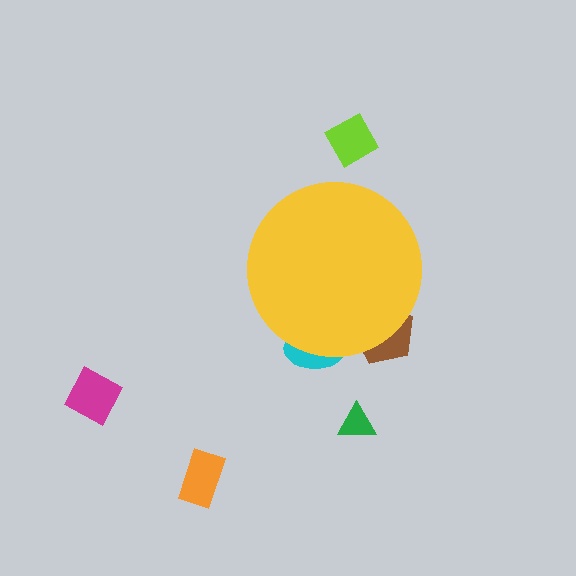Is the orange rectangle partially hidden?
No, the orange rectangle is fully visible.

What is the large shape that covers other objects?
A yellow circle.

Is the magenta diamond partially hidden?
No, the magenta diamond is fully visible.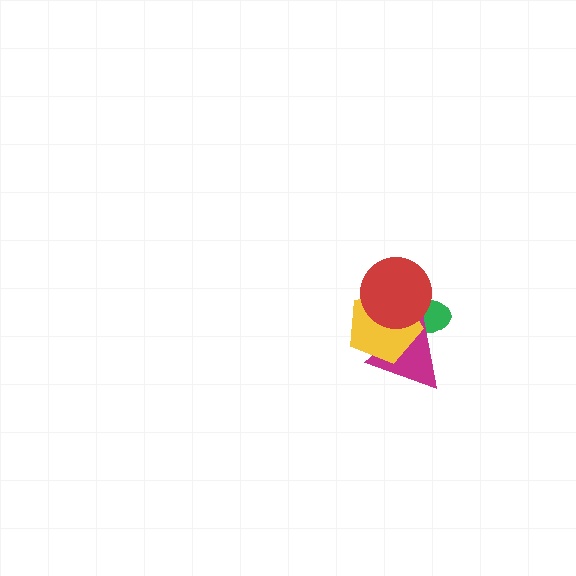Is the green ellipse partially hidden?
Yes, it is partially covered by another shape.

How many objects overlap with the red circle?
3 objects overlap with the red circle.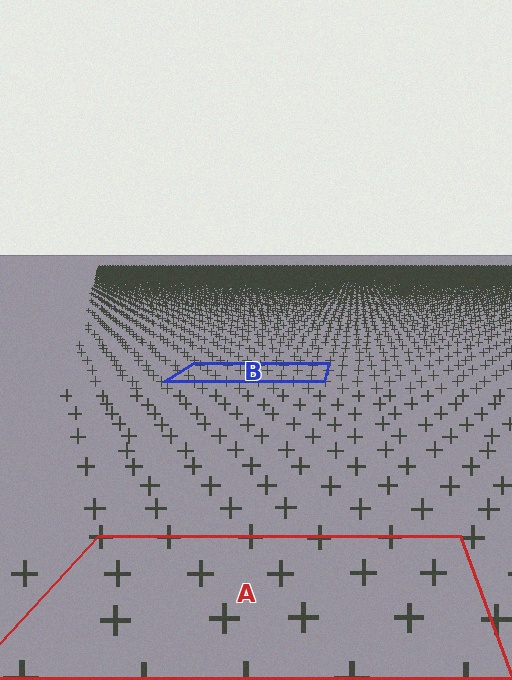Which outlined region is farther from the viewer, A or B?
Region B is farther from the viewer — the texture elements inside it appear smaller and more densely packed.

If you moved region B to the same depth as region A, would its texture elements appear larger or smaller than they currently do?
They would appear larger. At a closer depth, the same texture elements are projected at a bigger on-screen size.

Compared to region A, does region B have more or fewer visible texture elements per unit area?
Region B has more texture elements per unit area — they are packed more densely because it is farther away.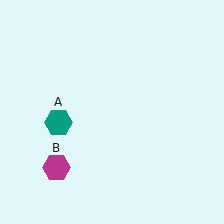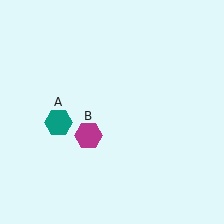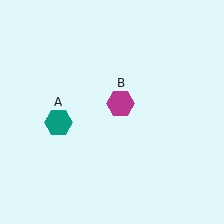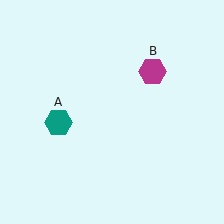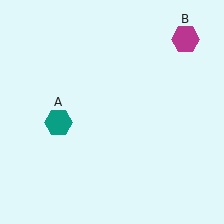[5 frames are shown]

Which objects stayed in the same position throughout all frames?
Teal hexagon (object A) remained stationary.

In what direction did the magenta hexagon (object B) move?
The magenta hexagon (object B) moved up and to the right.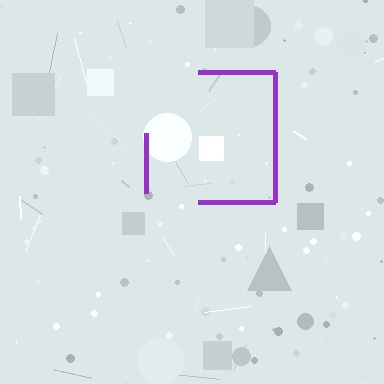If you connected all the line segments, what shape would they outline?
They would outline a square.